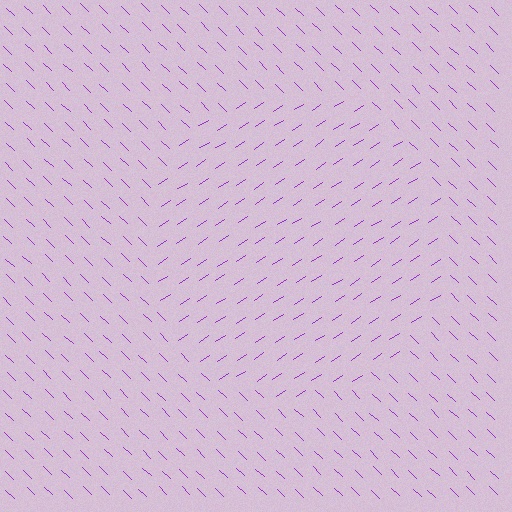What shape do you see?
I see a circle.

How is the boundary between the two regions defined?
The boundary is defined purely by a change in line orientation (approximately 78 degrees difference). All lines are the same color and thickness.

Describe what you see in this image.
The image is filled with small purple line segments. A circle region in the image has lines oriented differently from the surrounding lines, creating a visible texture boundary.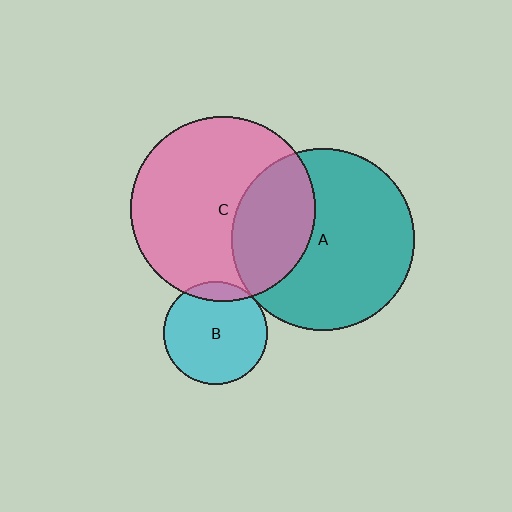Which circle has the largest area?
Circle C (pink).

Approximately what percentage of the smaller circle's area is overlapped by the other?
Approximately 30%.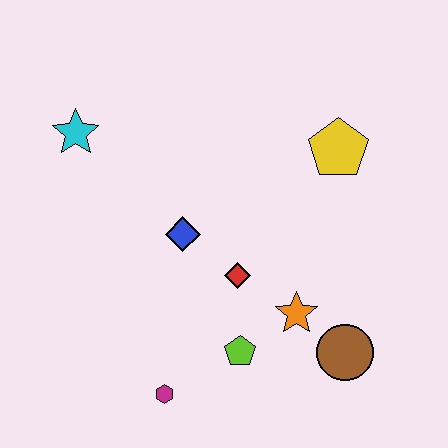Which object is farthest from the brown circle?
The cyan star is farthest from the brown circle.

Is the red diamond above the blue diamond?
No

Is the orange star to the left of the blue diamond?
No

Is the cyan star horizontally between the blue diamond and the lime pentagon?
No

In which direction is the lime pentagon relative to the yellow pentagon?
The lime pentagon is below the yellow pentagon.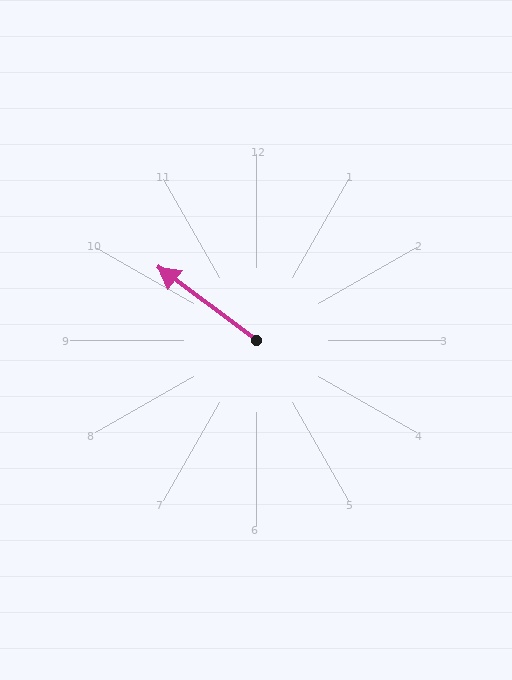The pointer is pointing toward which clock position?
Roughly 10 o'clock.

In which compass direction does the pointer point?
Northwest.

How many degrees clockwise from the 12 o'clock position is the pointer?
Approximately 306 degrees.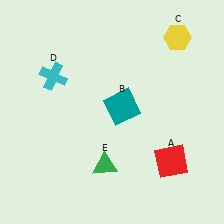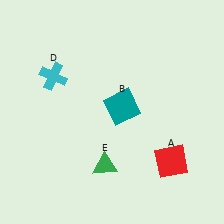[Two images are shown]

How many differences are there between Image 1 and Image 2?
There is 1 difference between the two images.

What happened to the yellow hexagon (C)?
The yellow hexagon (C) was removed in Image 2. It was in the top-right area of Image 1.